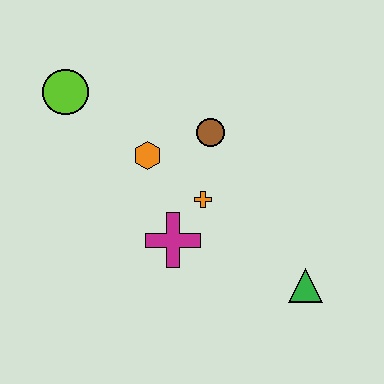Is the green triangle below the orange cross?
Yes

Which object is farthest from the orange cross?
The lime circle is farthest from the orange cross.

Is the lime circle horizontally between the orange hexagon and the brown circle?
No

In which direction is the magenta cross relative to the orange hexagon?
The magenta cross is below the orange hexagon.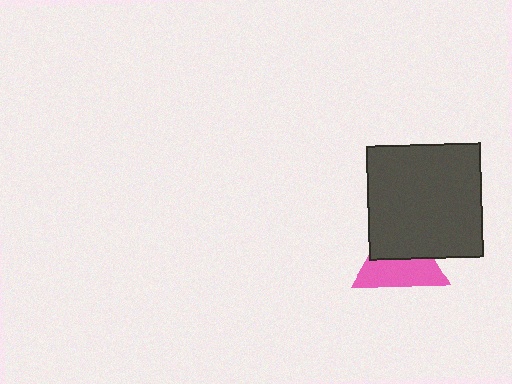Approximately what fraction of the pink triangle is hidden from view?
Roughly 46% of the pink triangle is hidden behind the dark gray square.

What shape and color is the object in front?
The object in front is a dark gray square.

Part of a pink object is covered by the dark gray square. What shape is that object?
It is a triangle.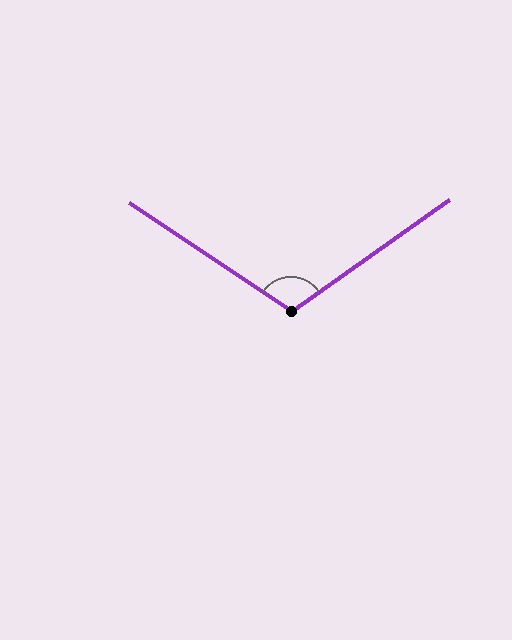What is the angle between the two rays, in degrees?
Approximately 111 degrees.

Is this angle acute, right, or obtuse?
It is obtuse.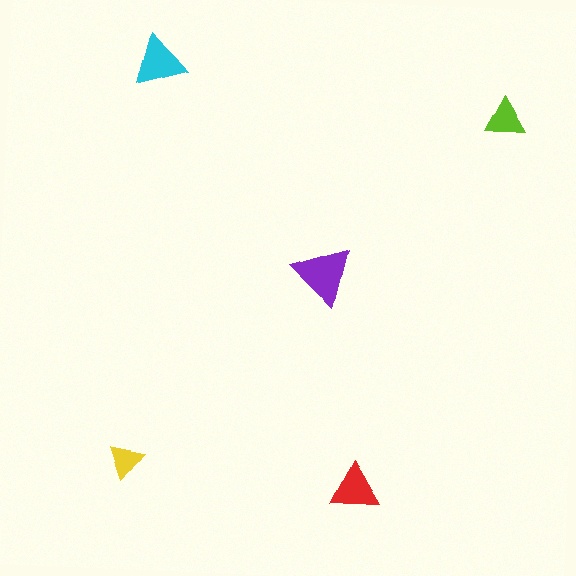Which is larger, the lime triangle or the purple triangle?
The purple one.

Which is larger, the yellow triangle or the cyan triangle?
The cyan one.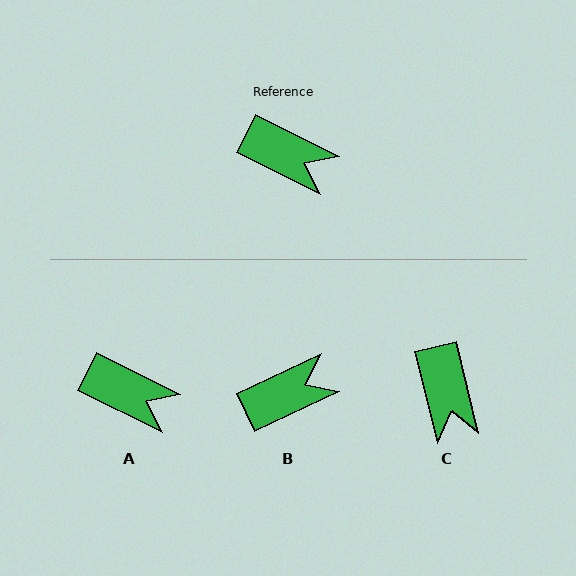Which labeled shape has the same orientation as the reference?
A.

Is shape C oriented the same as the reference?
No, it is off by about 50 degrees.